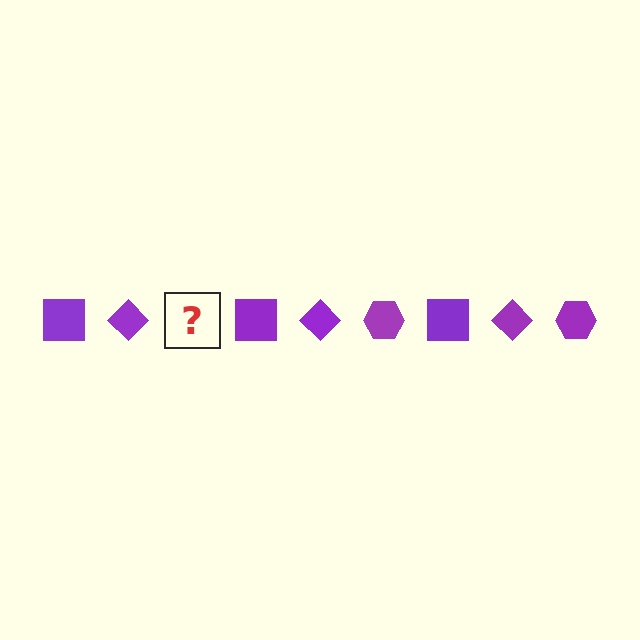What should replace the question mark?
The question mark should be replaced with a purple hexagon.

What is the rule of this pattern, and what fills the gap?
The rule is that the pattern cycles through square, diamond, hexagon shapes in purple. The gap should be filled with a purple hexagon.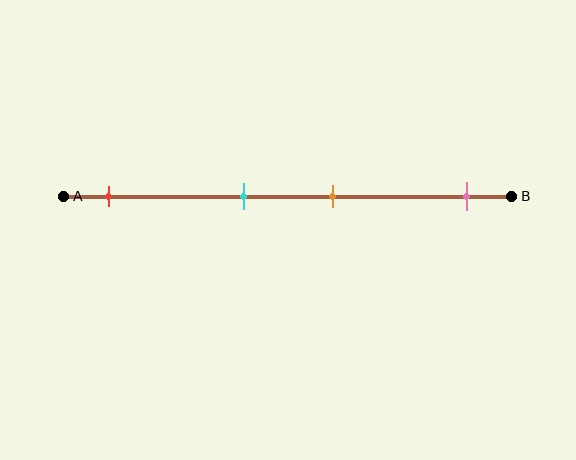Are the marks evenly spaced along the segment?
No, the marks are not evenly spaced.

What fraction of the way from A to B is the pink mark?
The pink mark is approximately 90% (0.9) of the way from A to B.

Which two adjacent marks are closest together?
The cyan and orange marks are the closest adjacent pair.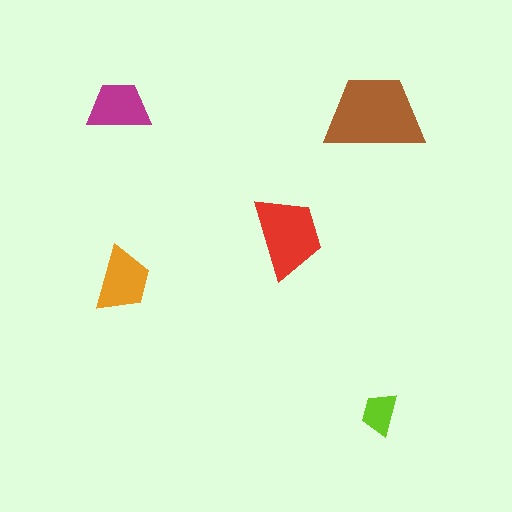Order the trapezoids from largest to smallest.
the brown one, the red one, the orange one, the magenta one, the lime one.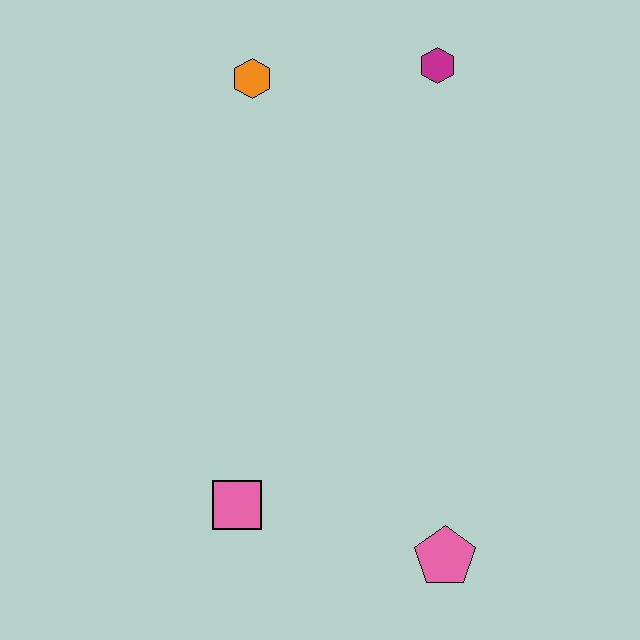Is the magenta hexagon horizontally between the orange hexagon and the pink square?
No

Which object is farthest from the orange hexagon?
The pink pentagon is farthest from the orange hexagon.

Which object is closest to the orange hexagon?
The magenta hexagon is closest to the orange hexagon.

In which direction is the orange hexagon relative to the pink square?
The orange hexagon is above the pink square.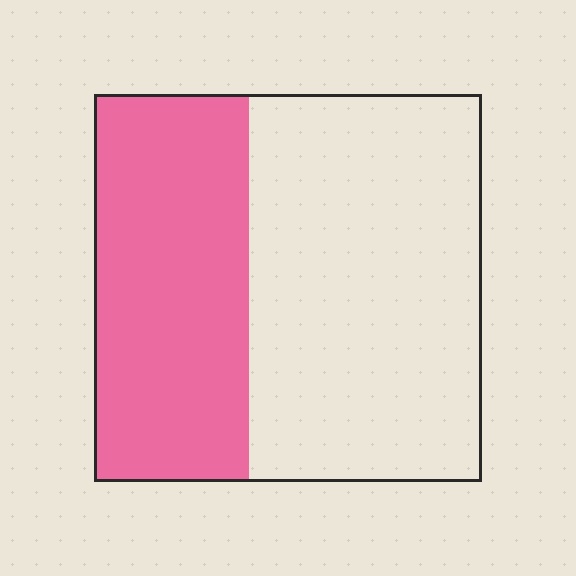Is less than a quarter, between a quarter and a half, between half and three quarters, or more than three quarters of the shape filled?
Between a quarter and a half.